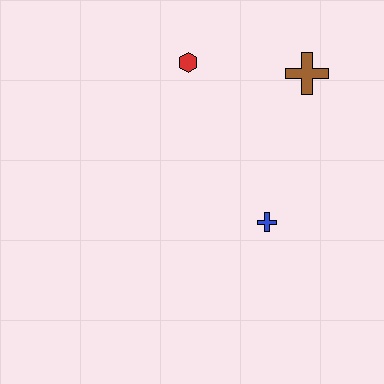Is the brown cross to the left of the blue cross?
No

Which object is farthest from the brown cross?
The blue cross is farthest from the brown cross.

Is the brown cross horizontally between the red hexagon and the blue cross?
No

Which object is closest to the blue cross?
The brown cross is closest to the blue cross.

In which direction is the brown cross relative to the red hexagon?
The brown cross is to the right of the red hexagon.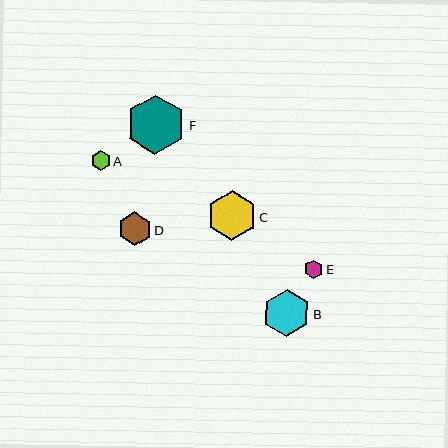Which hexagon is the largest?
Hexagon F is the largest with a size of approximately 59 pixels.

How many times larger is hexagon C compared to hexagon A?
Hexagon C is approximately 2.5 times the size of hexagon A.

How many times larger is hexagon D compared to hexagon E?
Hexagon D is approximately 1.8 times the size of hexagon E.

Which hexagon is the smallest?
Hexagon E is the smallest with a size of approximately 18 pixels.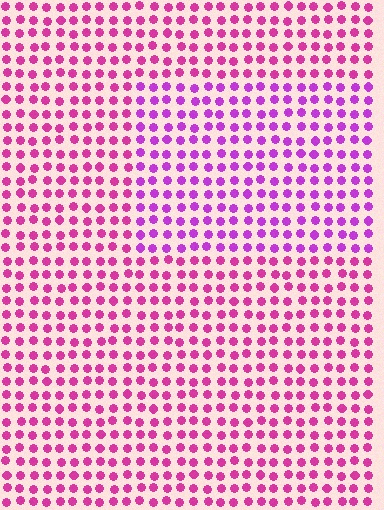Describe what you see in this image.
The image is filled with small magenta elements in a uniform arrangement. A rectangle-shaped region is visible where the elements are tinted to a slightly different hue, forming a subtle color boundary.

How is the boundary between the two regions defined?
The boundary is defined purely by a slight shift in hue (about 28 degrees). Spacing, size, and orientation are identical on both sides.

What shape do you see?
I see a rectangle.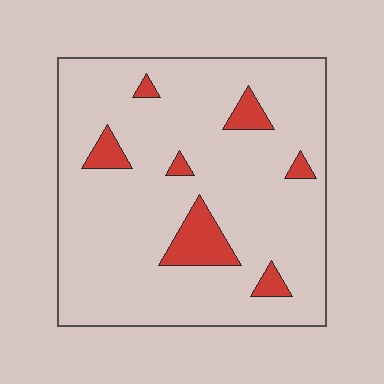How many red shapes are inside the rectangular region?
7.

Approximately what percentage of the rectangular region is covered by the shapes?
Approximately 10%.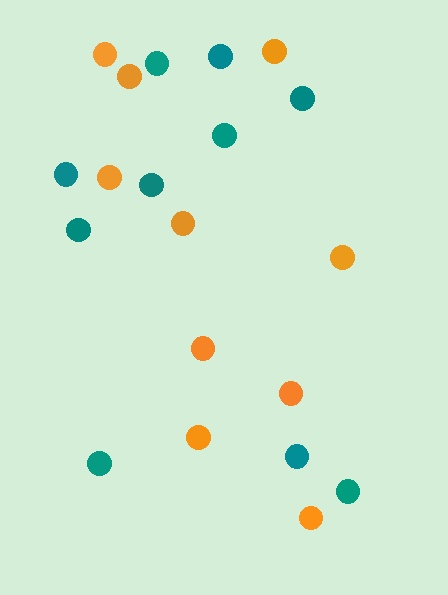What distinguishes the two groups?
There are 2 groups: one group of orange circles (10) and one group of teal circles (10).